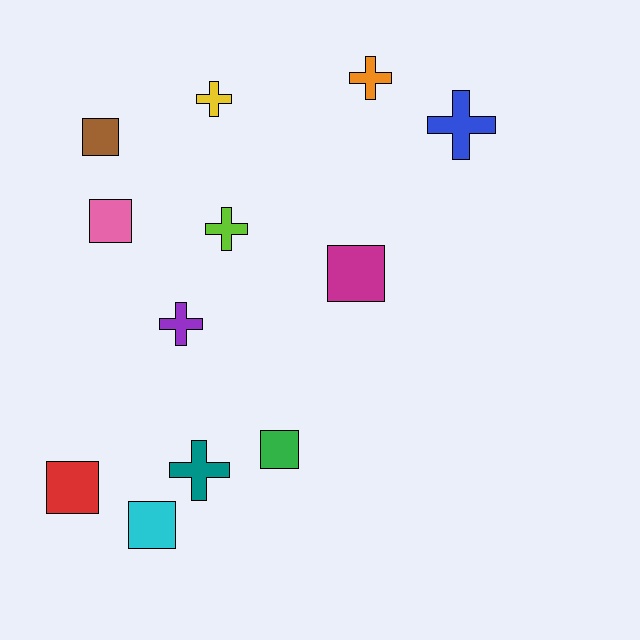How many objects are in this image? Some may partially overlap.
There are 12 objects.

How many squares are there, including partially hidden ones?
There are 6 squares.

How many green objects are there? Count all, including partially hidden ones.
There is 1 green object.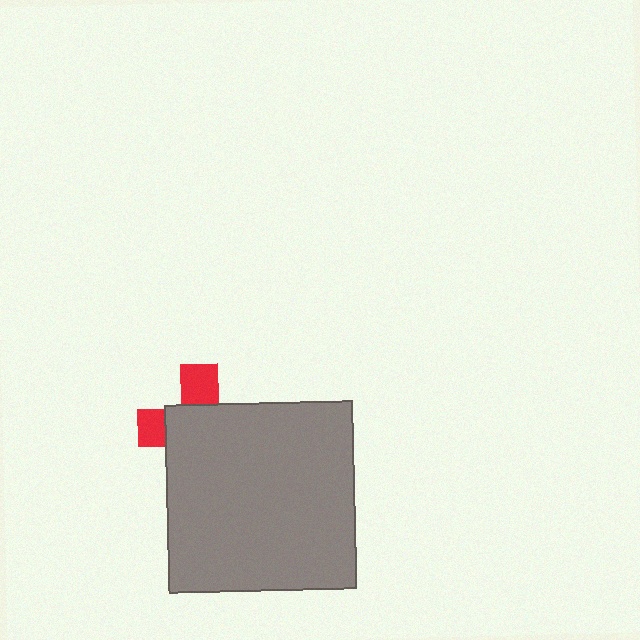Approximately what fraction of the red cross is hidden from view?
Roughly 69% of the red cross is hidden behind the gray square.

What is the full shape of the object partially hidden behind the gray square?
The partially hidden object is a red cross.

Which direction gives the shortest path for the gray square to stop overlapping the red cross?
Moving toward the lower-right gives the shortest separation.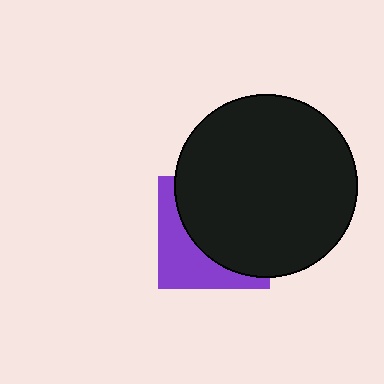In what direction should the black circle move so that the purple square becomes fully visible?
The black circle should move toward the upper-right. That is the shortest direction to clear the overlap and leave the purple square fully visible.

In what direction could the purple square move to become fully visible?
The purple square could move toward the lower-left. That would shift it out from behind the black circle entirely.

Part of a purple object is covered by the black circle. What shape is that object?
It is a square.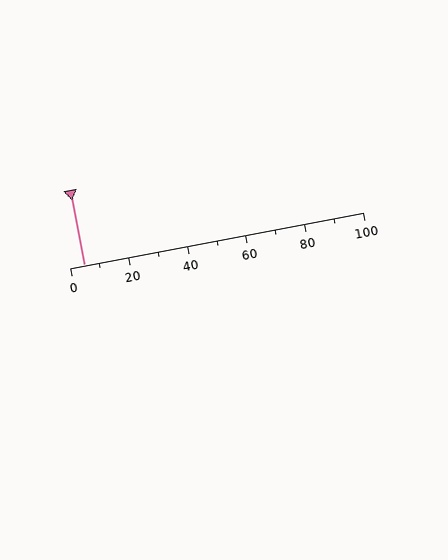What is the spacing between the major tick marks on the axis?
The major ticks are spaced 20 apart.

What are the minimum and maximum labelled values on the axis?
The axis runs from 0 to 100.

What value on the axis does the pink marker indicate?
The marker indicates approximately 5.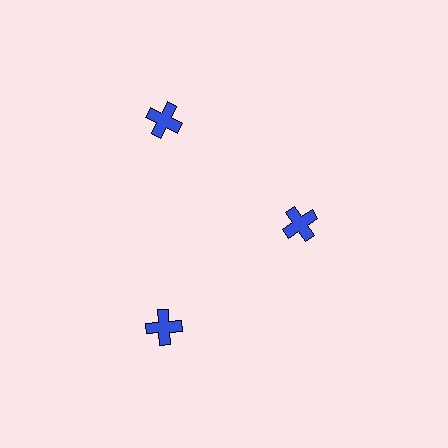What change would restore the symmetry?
The symmetry would be restored by moving it outward, back onto the ring so that all 3 crosses sit at equal angles and equal distance from the center.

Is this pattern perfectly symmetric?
No. The 3 blue crosses are arranged in a ring, but one element near the 3 o'clock position is pulled inward toward the center, breaking the 3-fold rotational symmetry.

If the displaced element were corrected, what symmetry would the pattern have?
It would have 3-fold rotational symmetry — the pattern would map onto itself every 120 degrees.